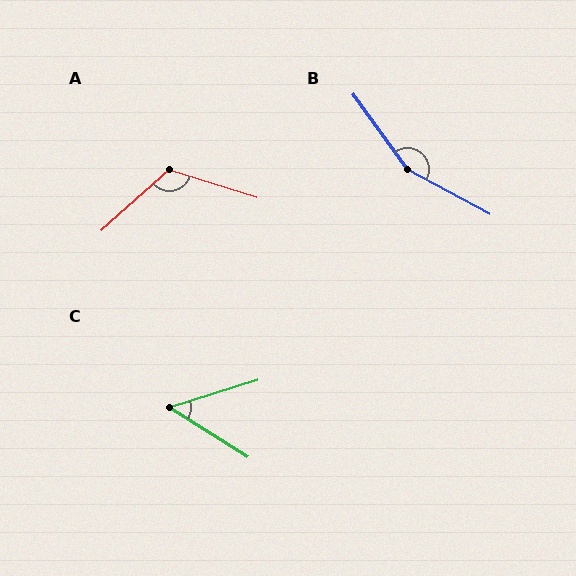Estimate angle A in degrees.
Approximately 120 degrees.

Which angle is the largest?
B, at approximately 154 degrees.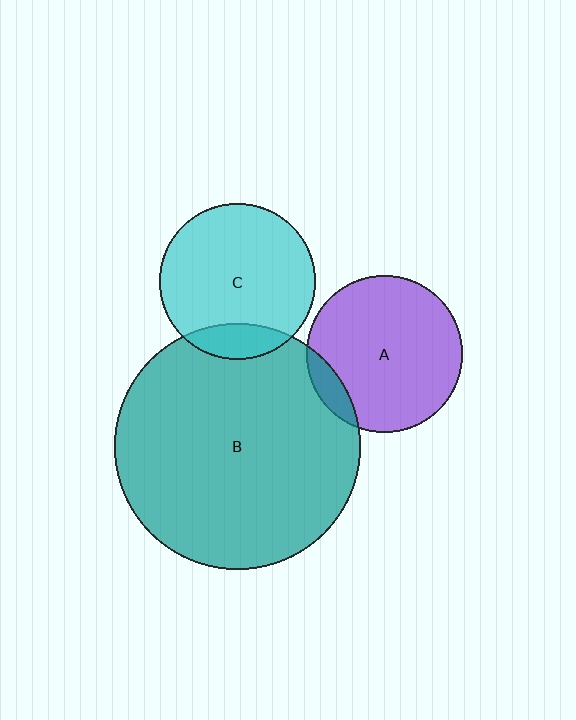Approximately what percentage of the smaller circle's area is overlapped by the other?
Approximately 15%.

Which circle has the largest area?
Circle B (teal).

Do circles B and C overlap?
Yes.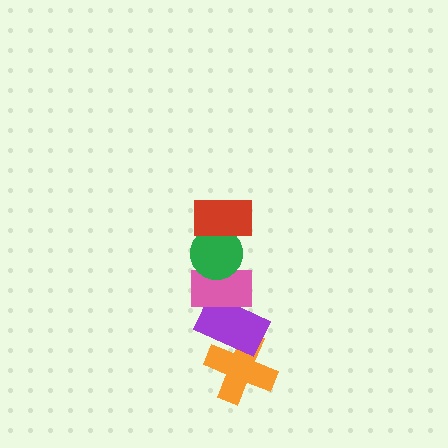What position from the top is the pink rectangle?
The pink rectangle is 3rd from the top.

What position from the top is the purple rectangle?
The purple rectangle is 4th from the top.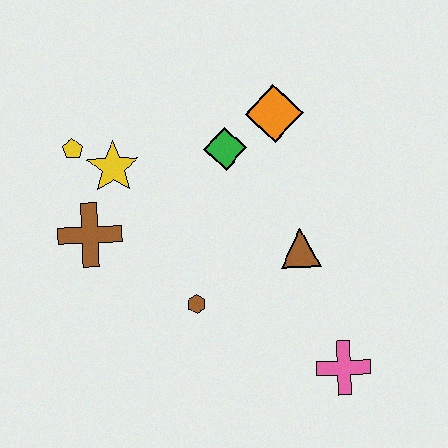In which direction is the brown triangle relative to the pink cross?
The brown triangle is above the pink cross.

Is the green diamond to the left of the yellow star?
No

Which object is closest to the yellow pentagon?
The yellow star is closest to the yellow pentagon.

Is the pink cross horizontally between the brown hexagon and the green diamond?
No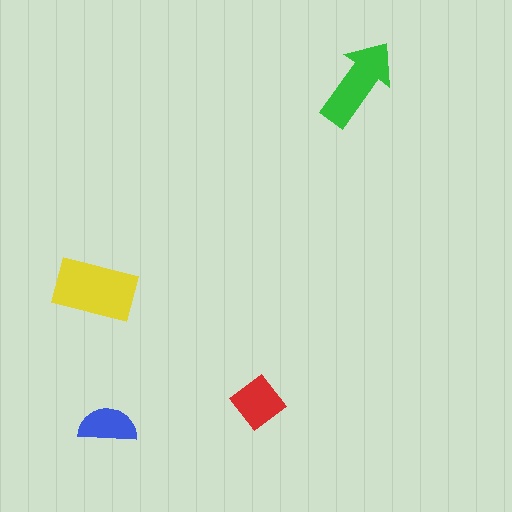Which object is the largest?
The yellow rectangle.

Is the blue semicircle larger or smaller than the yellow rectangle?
Smaller.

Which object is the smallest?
The blue semicircle.